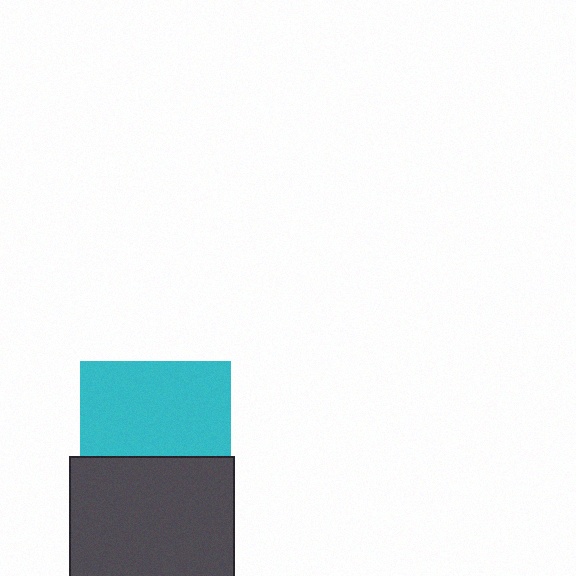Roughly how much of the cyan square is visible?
About half of it is visible (roughly 63%).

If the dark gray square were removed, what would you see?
You would see the complete cyan square.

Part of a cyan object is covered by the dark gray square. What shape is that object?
It is a square.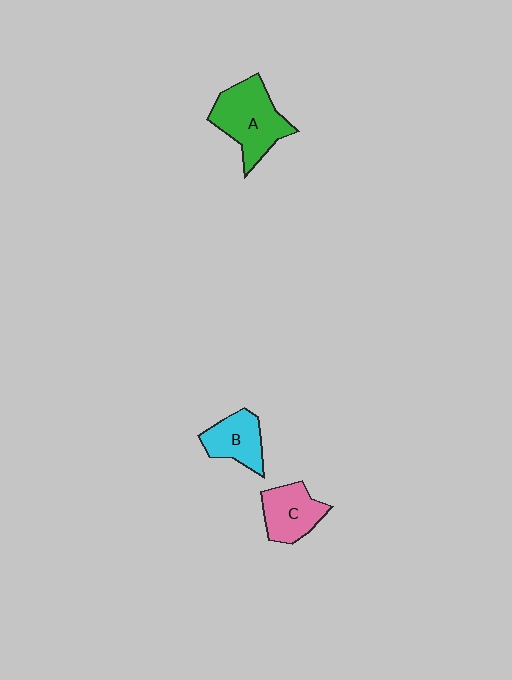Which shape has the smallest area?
Shape B (cyan).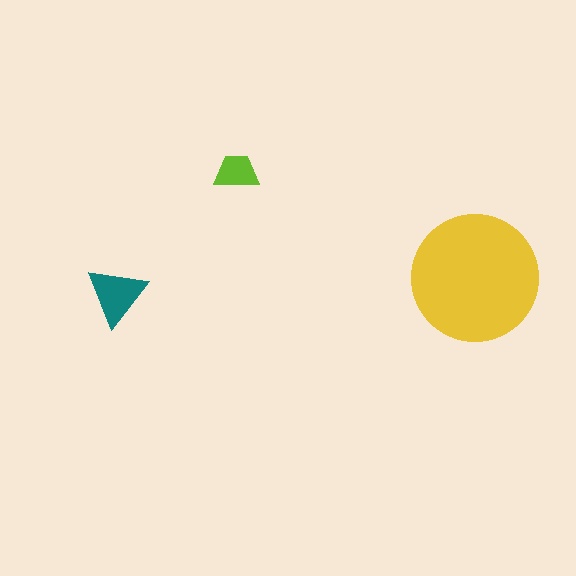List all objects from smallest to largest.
The lime trapezoid, the teal triangle, the yellow circle.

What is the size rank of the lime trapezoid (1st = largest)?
3rd.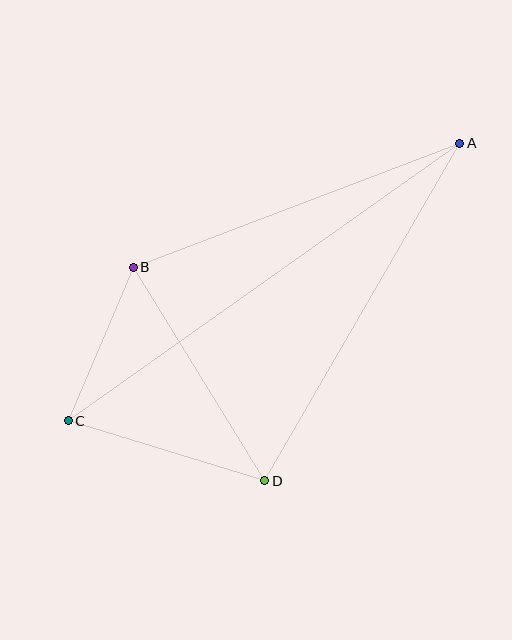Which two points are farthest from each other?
Points A and C are farthest from each other.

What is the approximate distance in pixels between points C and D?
The distance between C and D is approximately 205 pixels.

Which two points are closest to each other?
Points B and C are closest to each other.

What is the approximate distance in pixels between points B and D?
The distance between B and D is approximately 251 pixels.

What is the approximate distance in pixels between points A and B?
The distance between A and B is approximately 349 pixels.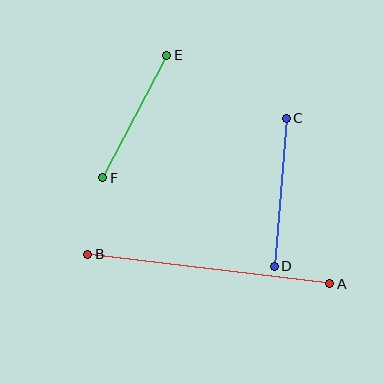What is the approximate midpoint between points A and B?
The midpoint is at approximately (209, 269) pixels.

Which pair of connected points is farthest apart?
Points A and B are farthest apart.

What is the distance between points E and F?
The distance is approximately 139 pixels.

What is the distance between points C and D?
The distance is approximately 148 pixels.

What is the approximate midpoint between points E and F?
The midpoint is at approximately (135, 117) pixels.